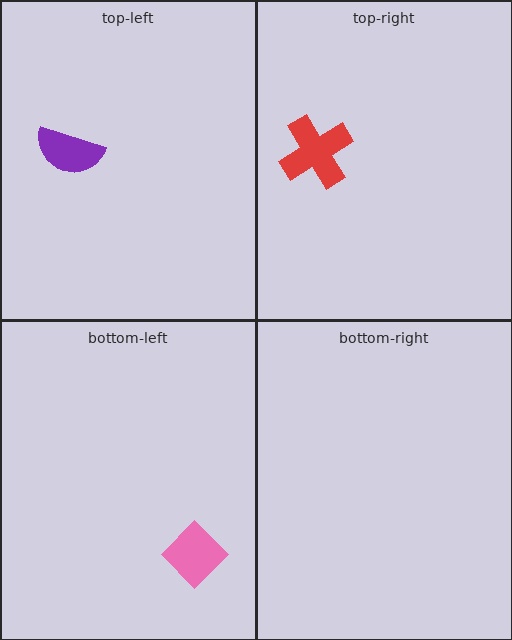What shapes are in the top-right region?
The red cross.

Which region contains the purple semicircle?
The top-left region.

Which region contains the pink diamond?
The bottom-left region.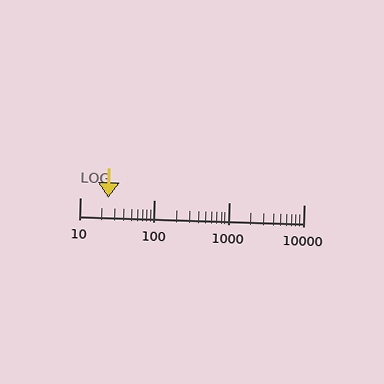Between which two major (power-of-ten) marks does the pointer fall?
The pointer is between 10 and 100.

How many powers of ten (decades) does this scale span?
The scale spans 3 decades, from 10 to 10000.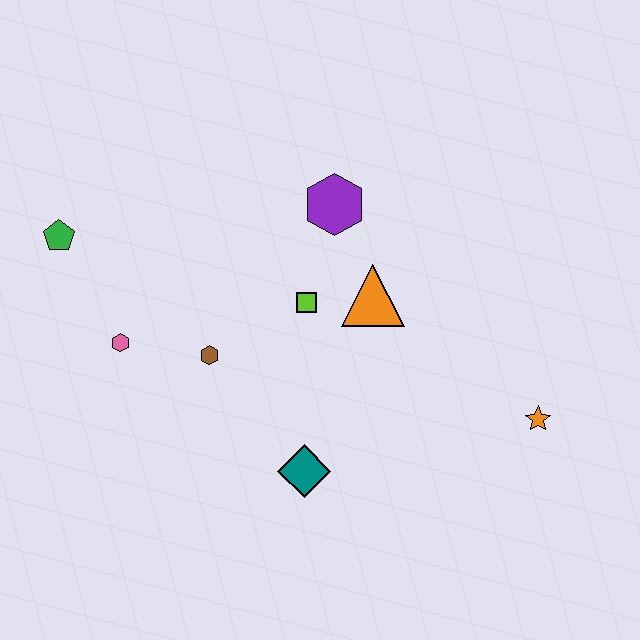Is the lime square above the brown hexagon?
Yes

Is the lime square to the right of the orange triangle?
No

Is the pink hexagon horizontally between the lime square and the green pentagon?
Yes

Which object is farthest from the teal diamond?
The green pentagon is farthest from the teal diamond.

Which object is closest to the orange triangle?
The lime square is closest to the orange triangle.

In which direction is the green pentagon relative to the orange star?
The green pentagon is to the left of the orange star.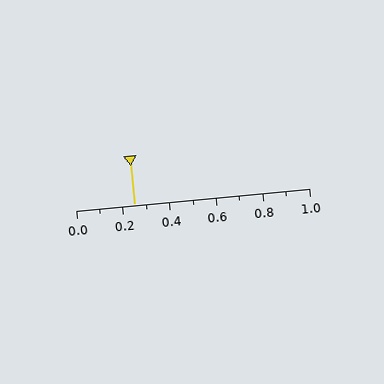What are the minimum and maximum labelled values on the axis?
The axis runs from 0.0 to 1.0.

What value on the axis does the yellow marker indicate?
The marker indicates approximately 0.25.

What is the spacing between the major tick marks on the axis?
The major ticks are spaced 0.2 apart.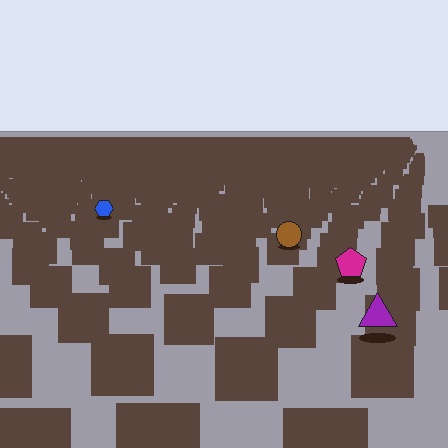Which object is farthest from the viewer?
The blue hexagon is farthest from the viewer. It appears smaller and the ground texture around it is denser.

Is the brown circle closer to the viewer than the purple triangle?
No. The purple triangle is closer — you can tell from the texture gradient: the ground texture is coarser near it.